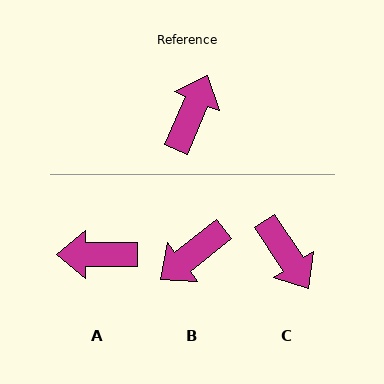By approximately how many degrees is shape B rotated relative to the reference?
Approximately 152 degrees counter-clockwise.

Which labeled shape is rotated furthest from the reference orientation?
B, about 152 degrees away.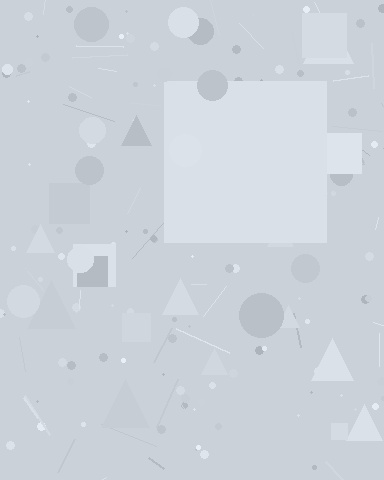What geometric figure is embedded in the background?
A square is embedded in the background.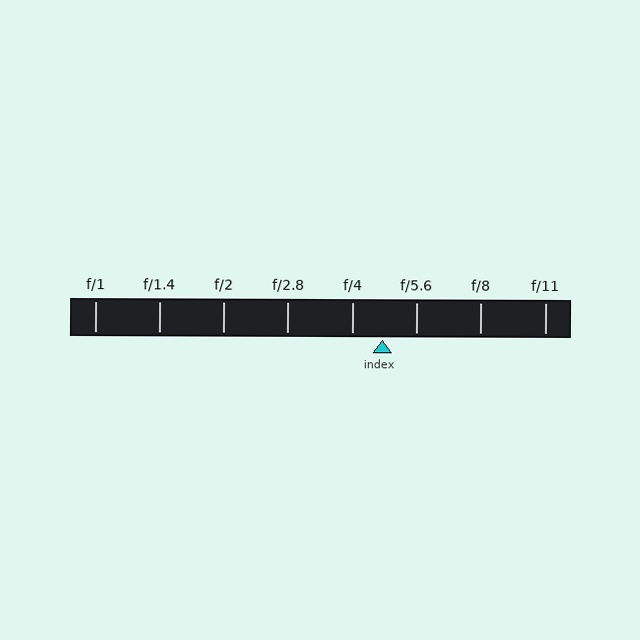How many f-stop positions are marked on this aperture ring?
There are 8 f-stop positions marked.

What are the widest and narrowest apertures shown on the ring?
The widest aperture shown is f/1 and the narrowest is f/11.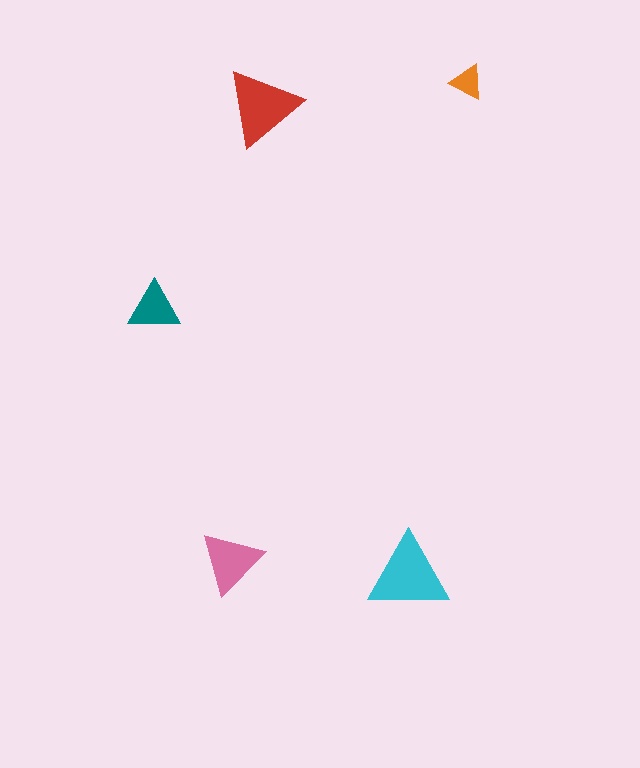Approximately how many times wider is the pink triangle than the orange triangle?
About 2 times wider.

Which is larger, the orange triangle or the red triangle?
The red one.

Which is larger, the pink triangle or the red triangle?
The red one.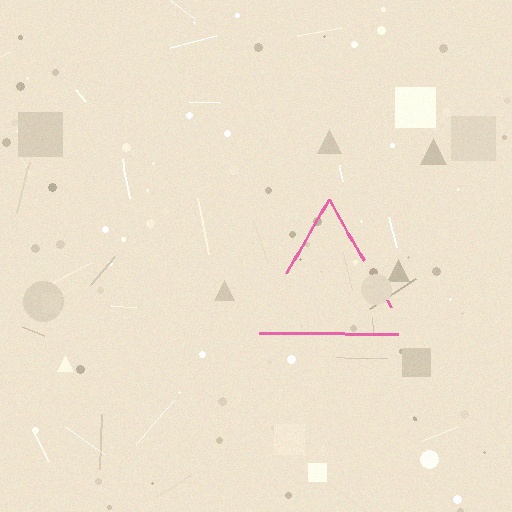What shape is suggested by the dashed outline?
The dashed outline suggests a triangle.